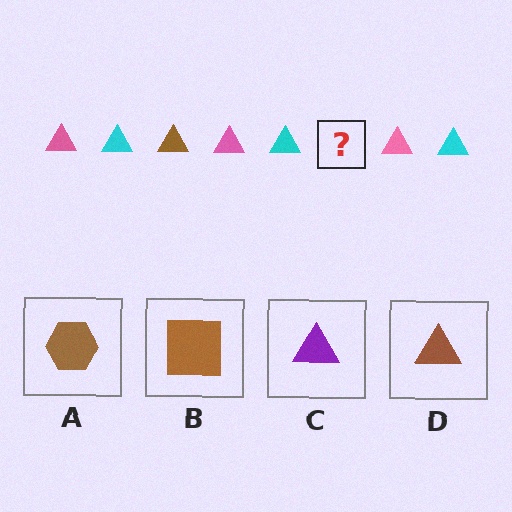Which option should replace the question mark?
Option D.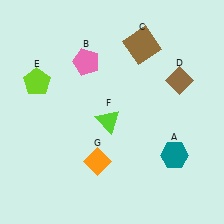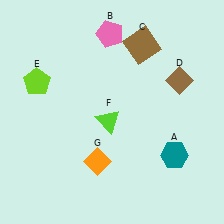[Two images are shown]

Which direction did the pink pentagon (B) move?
The pink pentagon (B) moved up.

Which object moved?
The pink pentagon (B) moved up.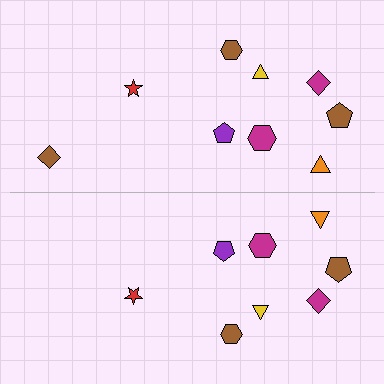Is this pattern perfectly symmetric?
No, the pattern is not perfectly symmetric. A brown diamond is missing from the bottom side.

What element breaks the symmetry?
A brown diamond is missing from the bottom side.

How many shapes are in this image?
There are 17 shapes in this image.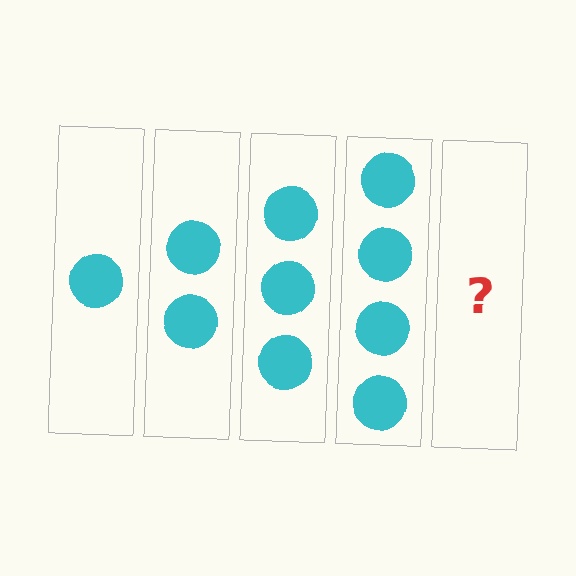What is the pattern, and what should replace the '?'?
The pattern is that each step adds one more circle. The '?' should be 5 circles.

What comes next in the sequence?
The next element should be 5 circles.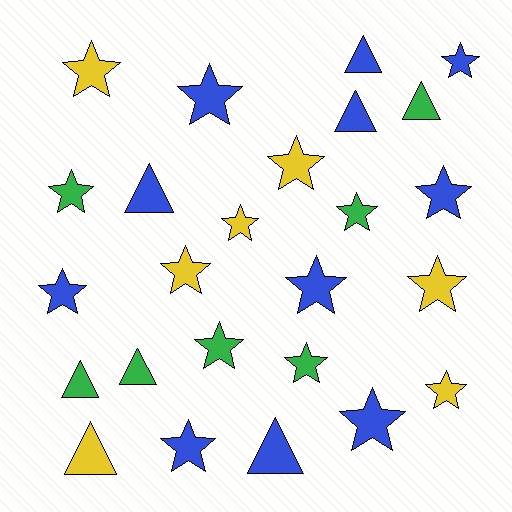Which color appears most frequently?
Blue, with 11 objects.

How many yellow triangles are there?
There is 1 yellow triangle.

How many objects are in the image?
There are 25 objects.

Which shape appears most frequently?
Star, with 17 objects.